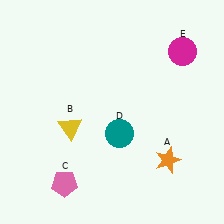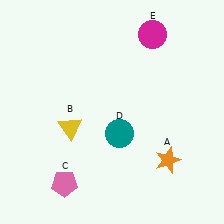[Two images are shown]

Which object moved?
The magenta circle (E) moved left.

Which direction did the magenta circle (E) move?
The magenta circle (E) moved left.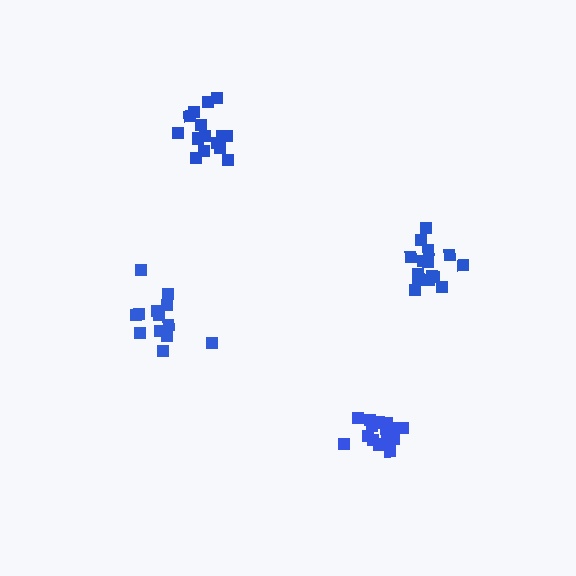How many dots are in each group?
Group 1: 17 dots, Group 2: 14 dots, Group 3: 17 dots, Group 4: 15 dots (63 total).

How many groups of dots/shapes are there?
There are 4 groups.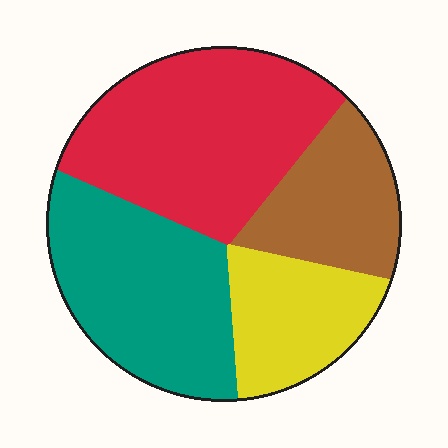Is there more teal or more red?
Red.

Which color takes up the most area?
Red, at roughly 35%.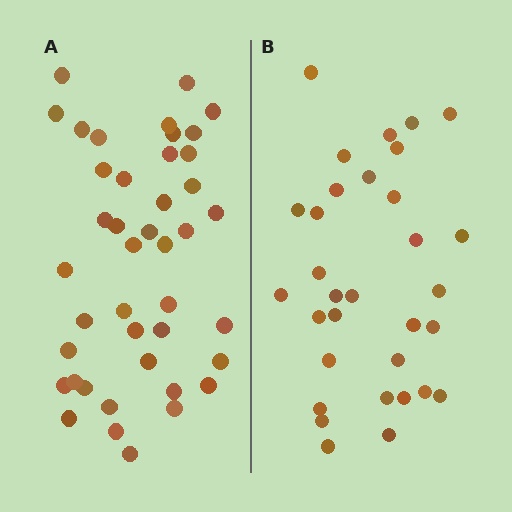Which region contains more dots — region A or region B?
Region A (the left region) has more dots.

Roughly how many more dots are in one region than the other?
Region A has roughly 10 or so more dots than region B.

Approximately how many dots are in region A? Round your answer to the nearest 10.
About 40 dots. (The exact count is 42, which rounds to 40.)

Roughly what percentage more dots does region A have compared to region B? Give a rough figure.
About 30% more.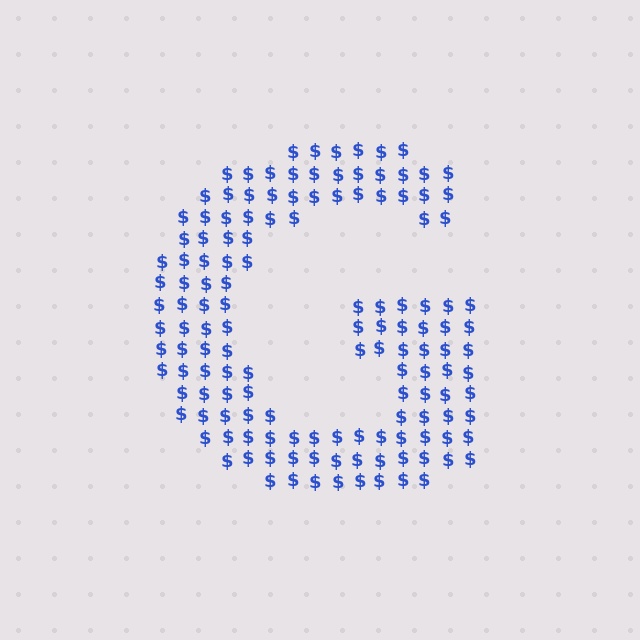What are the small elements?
The small elements are dollar signs.